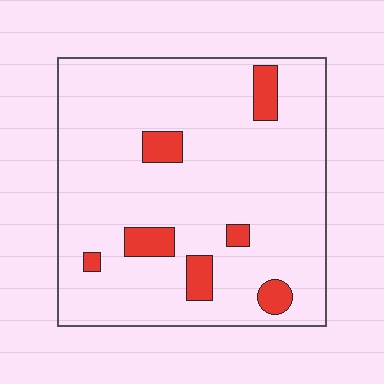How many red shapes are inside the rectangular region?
7.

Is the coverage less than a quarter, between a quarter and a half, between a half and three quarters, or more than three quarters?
Less than a quarter.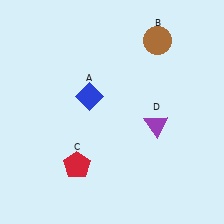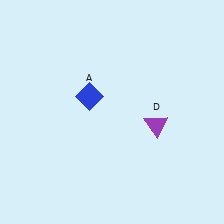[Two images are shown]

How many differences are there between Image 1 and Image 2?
There are 2 differences between the two images.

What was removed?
The brown circle (B), the red pentagon (C) were removed in Image 2.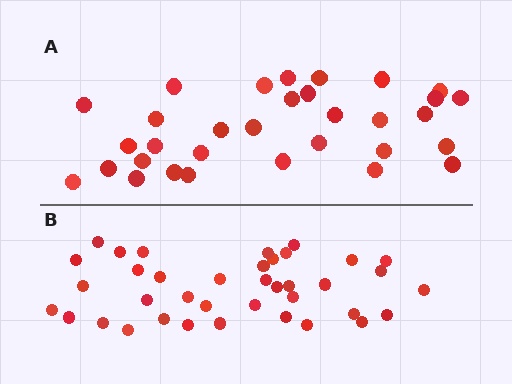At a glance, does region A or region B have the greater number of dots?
Region B (the bottom region) has more dots.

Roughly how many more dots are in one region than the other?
Region B has about 6 more dots than region A.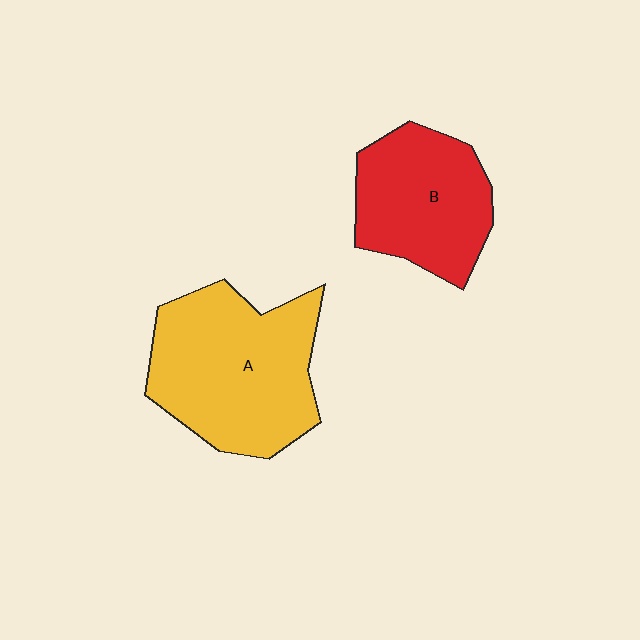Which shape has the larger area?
Shape A (yellow).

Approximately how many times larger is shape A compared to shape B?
Approximately 1.4 times.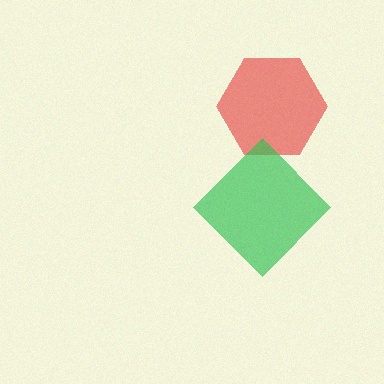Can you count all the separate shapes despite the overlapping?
Yes, there are 2 separate shapes.